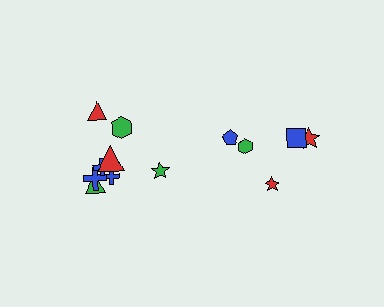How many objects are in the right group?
There are 5 objects.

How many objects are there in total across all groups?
There are 13 objects.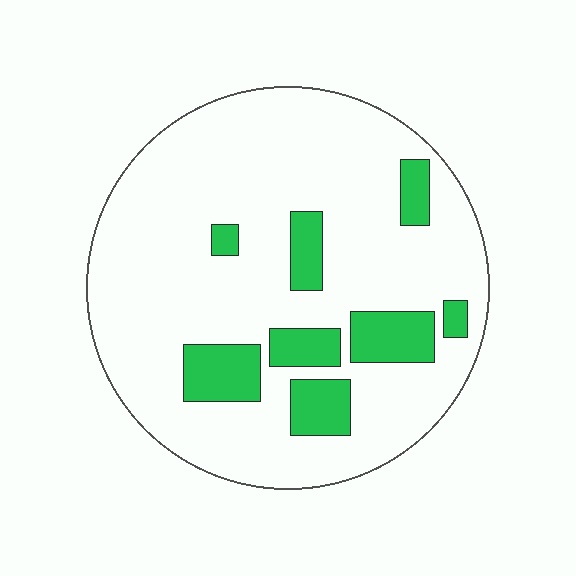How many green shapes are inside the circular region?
8.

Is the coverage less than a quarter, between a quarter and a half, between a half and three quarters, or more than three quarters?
Less than a quarter.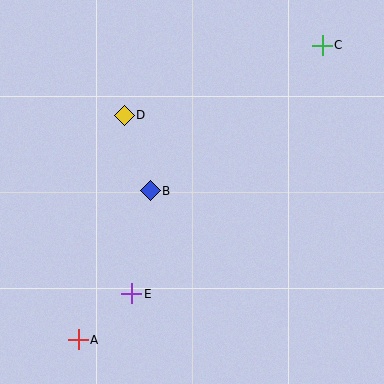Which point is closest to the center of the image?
Point B at (150, 191) is closest to the center.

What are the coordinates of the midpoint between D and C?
The midpoint between D and C is at (223, 80).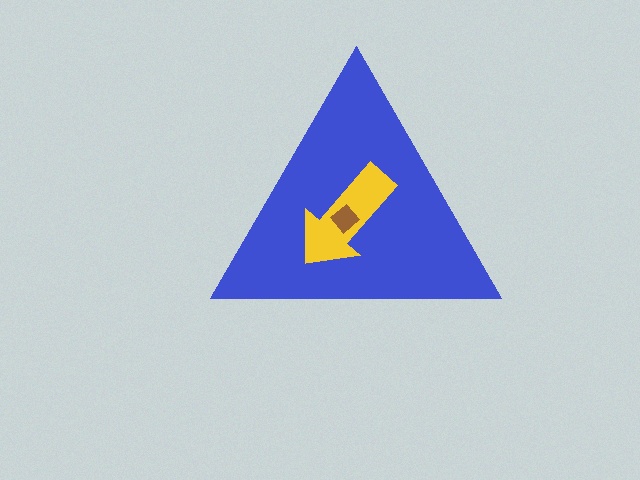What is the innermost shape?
The brown diamond.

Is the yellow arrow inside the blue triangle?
Yes.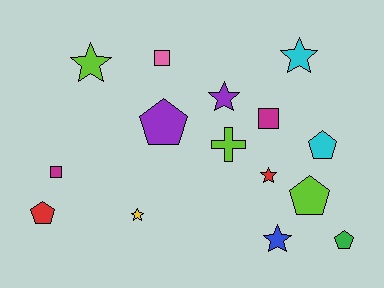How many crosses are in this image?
There is 1 cross.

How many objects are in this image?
There are 15 objects.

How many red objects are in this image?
There are 2 red objects.